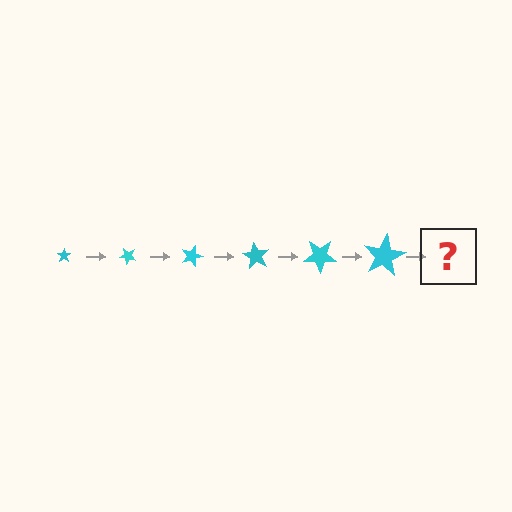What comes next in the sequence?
The next element should be a star, larger than the previous one and rotated 270 degrees from the start.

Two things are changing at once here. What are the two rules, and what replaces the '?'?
The two rules are that the star grows larger each step and it rotates 45 degrees each step. The '?' should be a star, larger than the previous one and rotated 270 degrees from the start.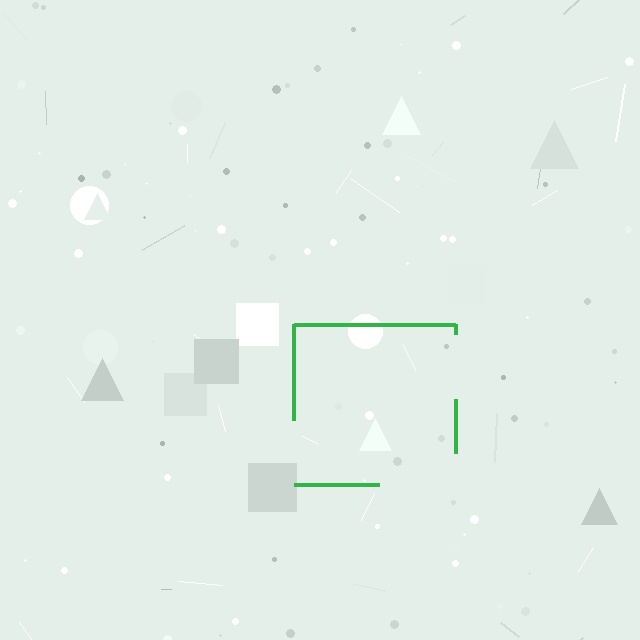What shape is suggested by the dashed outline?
The dashed outline suggests a square.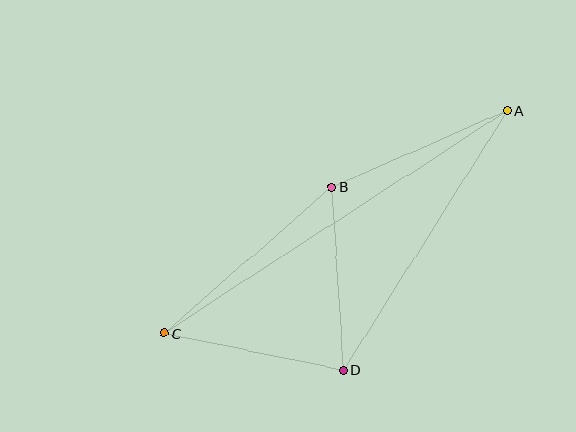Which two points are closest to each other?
Points C and D are closest to each other.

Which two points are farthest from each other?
Points A and C are farthest from each other.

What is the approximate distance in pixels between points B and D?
The distance between B and D is approximately 184 pixels.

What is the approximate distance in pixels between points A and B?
The distance between A and B is approximately 191 pixels.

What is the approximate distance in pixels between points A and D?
The distance between A and D is approximately 307 pixels.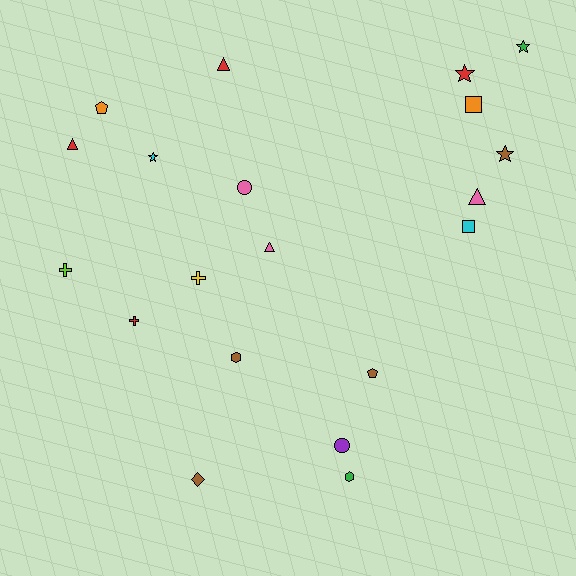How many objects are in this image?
There are 20 objects.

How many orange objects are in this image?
There are 2 orange objects.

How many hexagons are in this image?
There are 2 hexagons.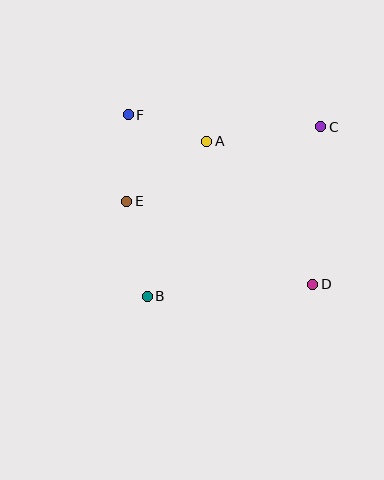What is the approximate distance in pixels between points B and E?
The distance between B and E is approximately 97 pixels.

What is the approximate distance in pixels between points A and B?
The distance between A and B is approximately 166 pixels.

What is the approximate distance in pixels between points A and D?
The distance between A and D is approximately 178 pixels.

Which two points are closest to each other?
Points A and F are closest to each other.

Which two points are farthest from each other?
Points D and F are farthest from each other.